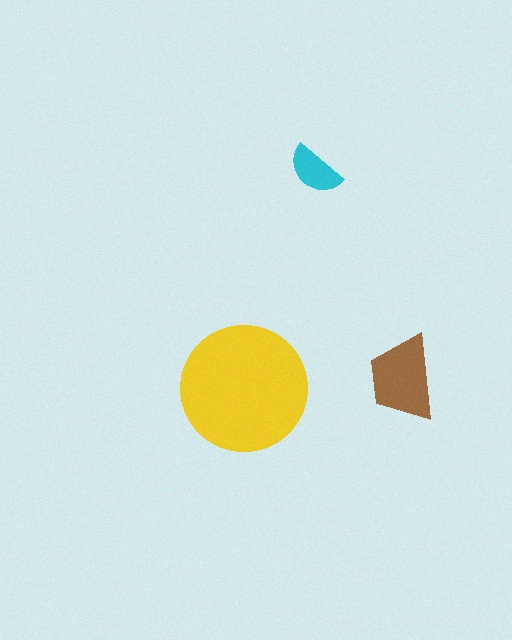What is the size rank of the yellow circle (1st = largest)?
1st.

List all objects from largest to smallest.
The yellow circle, the brown trapezoid, the cyan semicircle.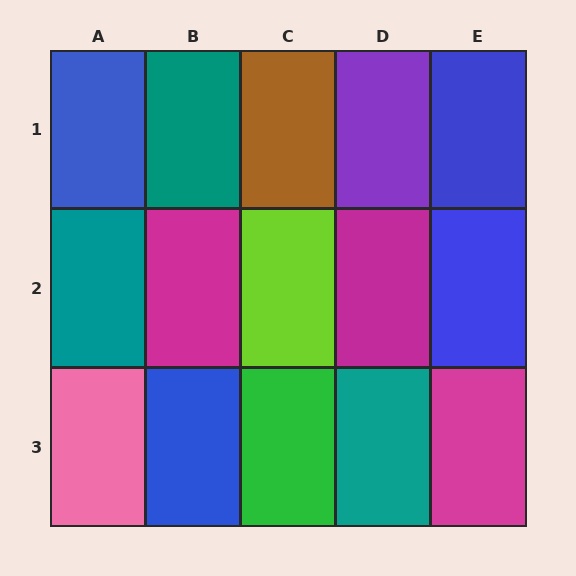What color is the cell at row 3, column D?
Teal.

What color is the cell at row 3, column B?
Blue.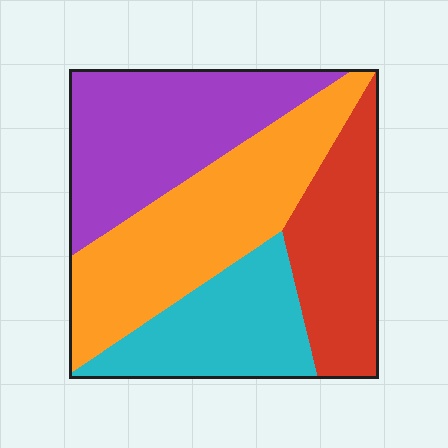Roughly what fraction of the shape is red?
Red takes up between a sixth and a third of the shape.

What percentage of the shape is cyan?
Cyan takes up between a sixth and a third of the shape.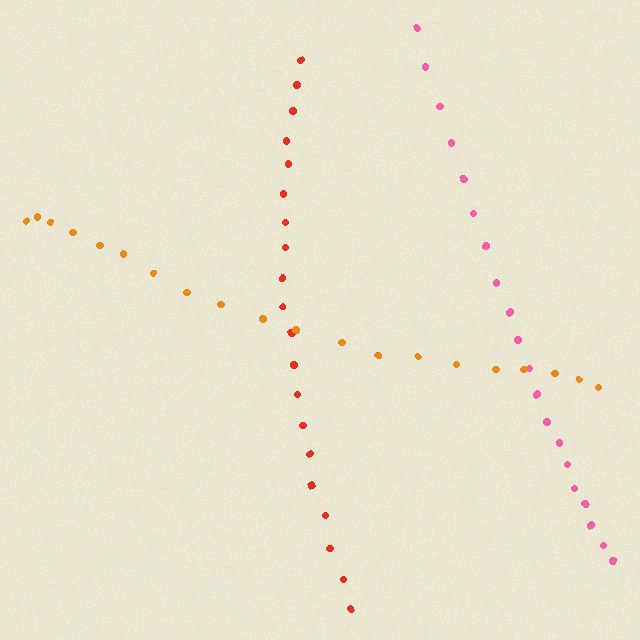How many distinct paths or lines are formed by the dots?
There are 3 distinct paths.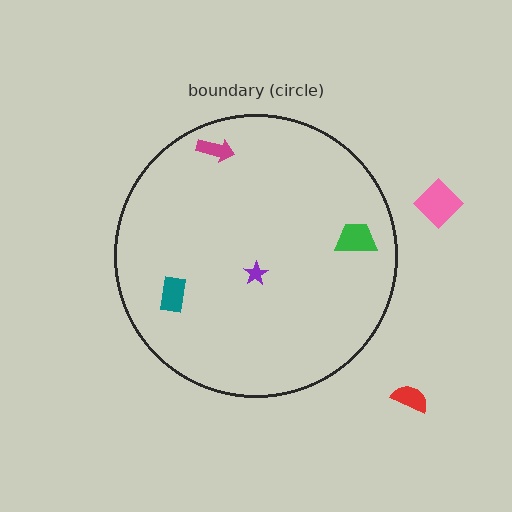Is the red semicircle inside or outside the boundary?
Outside.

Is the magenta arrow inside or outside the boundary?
Inside.